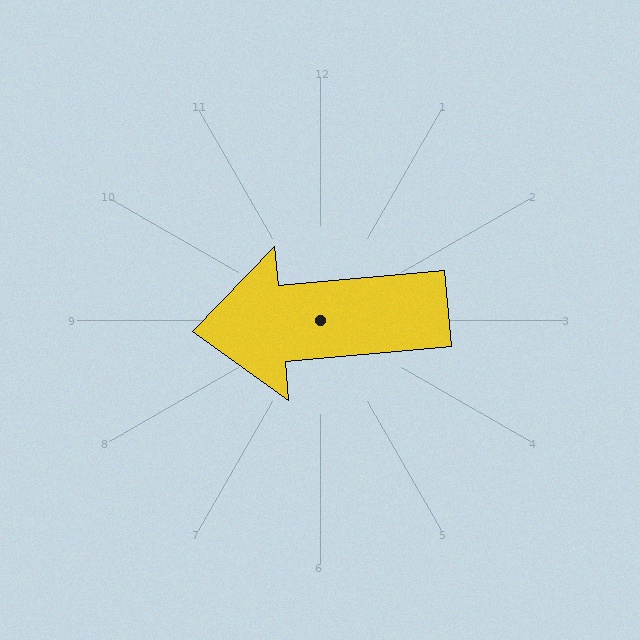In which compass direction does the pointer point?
West.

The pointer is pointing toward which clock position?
Roughly 9 o'clock.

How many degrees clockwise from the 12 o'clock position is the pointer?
Approximately 265 degrees.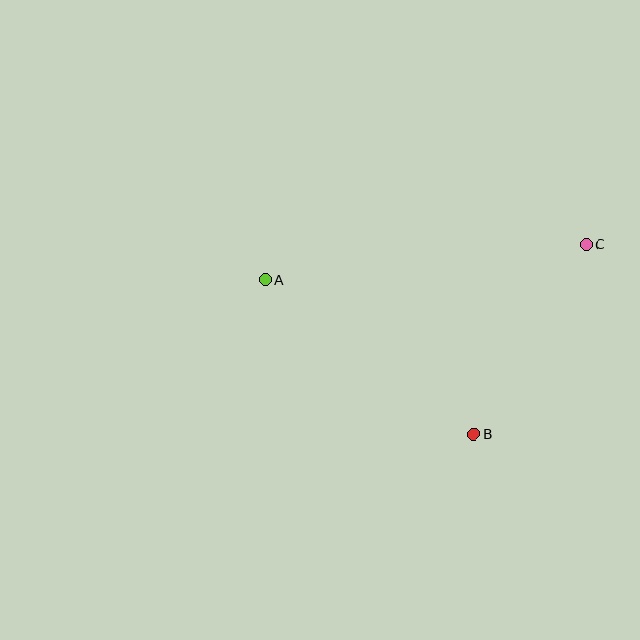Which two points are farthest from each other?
Points A and C are farthest from each other.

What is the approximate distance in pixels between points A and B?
The distance between A and B is approximately 260 pixels.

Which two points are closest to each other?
Points B and C are closest to each other.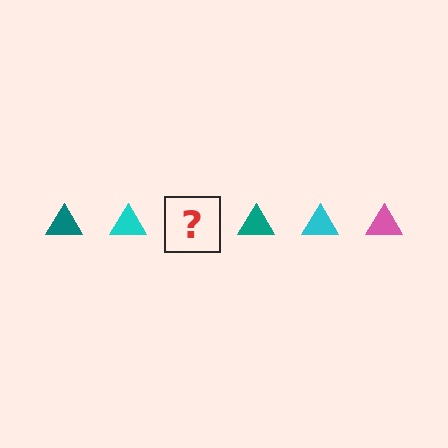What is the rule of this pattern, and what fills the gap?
The rule is that the pattern cycles through teal, cyan, pink triangles. The gap should be filled with a pink triangle.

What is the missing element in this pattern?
The missing element is a pink triangle.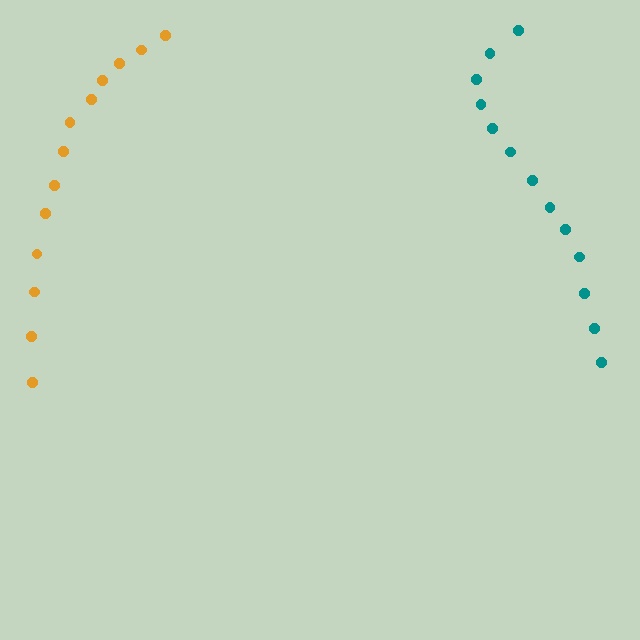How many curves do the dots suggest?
There are 2 distinct paths.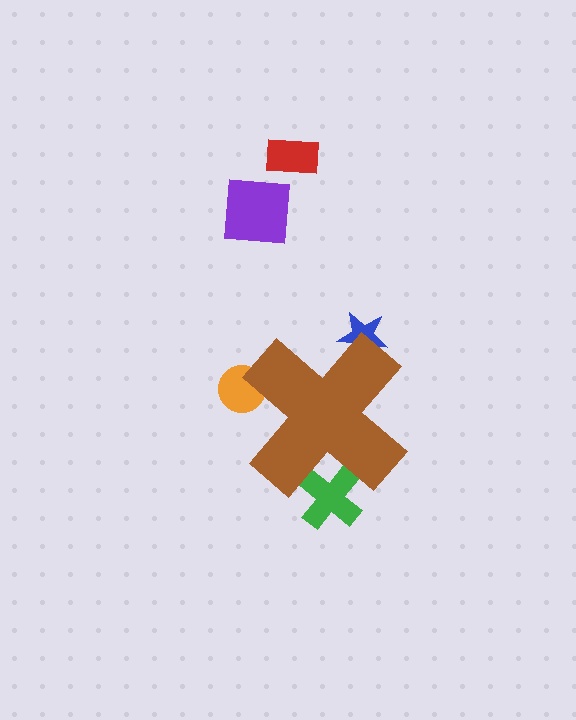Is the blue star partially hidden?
Yes, the blue star is partially hidden behind the brown cross.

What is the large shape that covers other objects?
A brown cross.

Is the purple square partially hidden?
No, the purple square is fully visible.